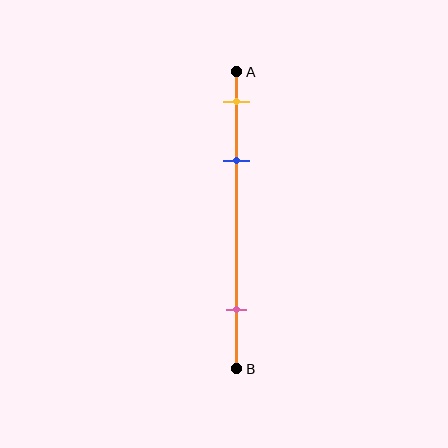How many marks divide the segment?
There are 3 marks dividing the segment.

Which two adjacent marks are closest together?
The yellow and blue marks are the closest adjacent pair.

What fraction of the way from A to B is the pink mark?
The pink mark is approximately 80% (0.8) of the way from A to B.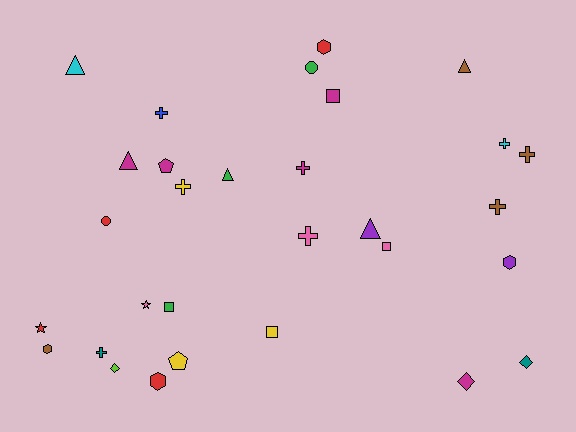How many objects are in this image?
There are 30 objects.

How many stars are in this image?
There are 2 stars.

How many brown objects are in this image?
There are 4 brown objects.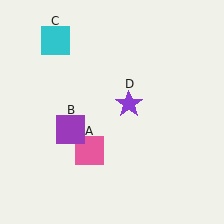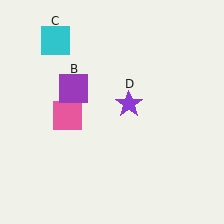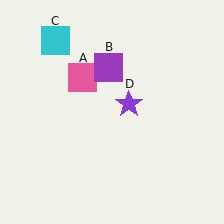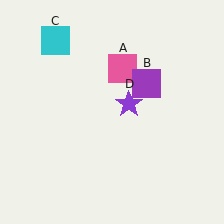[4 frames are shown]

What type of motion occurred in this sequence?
The pink square (object A), purple square (object B) rotated clockwise around the center of the scene.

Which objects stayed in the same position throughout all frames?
Cyan square (object C) and purple star (object D) remained stationary.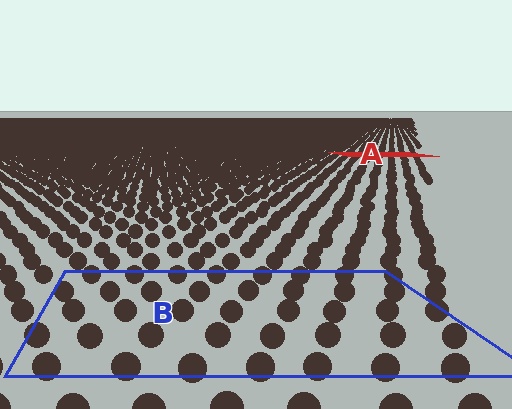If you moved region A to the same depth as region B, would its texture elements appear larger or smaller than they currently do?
They would appear larger. At a closer depth, the same texture elements are projected at a bigger on-screen size.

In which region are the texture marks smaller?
The texture marks are smaller in region A, because it is farther away.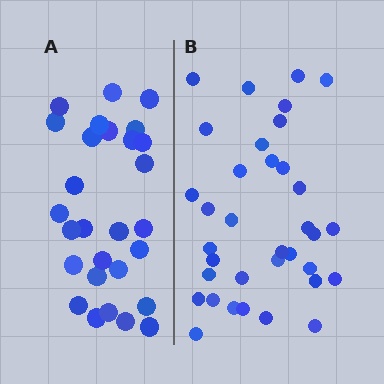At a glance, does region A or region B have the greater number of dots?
Region B (the right region) has more dots.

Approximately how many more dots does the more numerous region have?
Region B has roughly 8 or so more dots than region A.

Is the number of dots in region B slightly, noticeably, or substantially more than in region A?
Region B has noticeably more, but not dramatically so. The ratio is roughly 1.2 to 1.